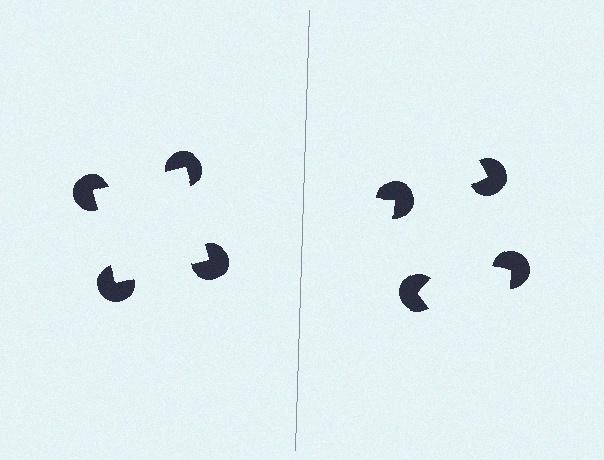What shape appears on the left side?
An illusory square.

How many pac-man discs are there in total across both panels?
8 — 4 on each side.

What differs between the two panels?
The pac-man discs are positioned identically on both sides; only the wedge orientations differ. On the left they align to a square; on the right they are misaligned.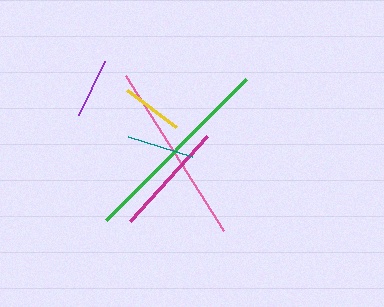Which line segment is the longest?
The green line is the longest at approximately 199 pixels.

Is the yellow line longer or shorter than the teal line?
The teal line is longer than the yellow line.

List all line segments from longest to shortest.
From longest to shortest: green, pink, magenta, teal, yellow, purple.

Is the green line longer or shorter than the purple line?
The green line is longer than the purple line.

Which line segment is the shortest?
The purple line is the shortest at approximately 61 pixels.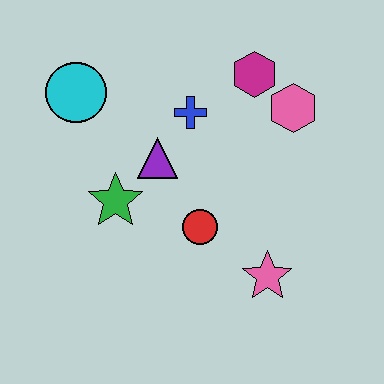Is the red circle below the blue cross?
Yes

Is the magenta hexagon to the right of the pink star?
No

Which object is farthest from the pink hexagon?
The cyan circle is farthest from the pink hexagon.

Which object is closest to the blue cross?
The purple triangle is closest to the blue cross.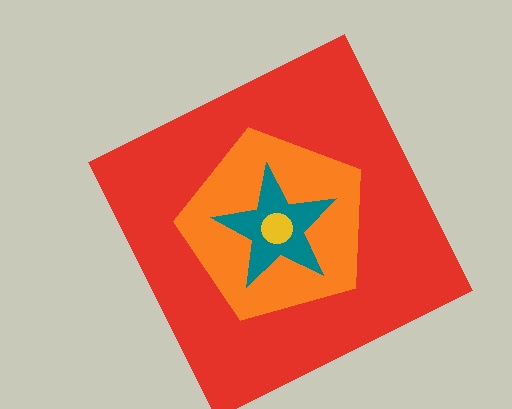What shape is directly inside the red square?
The orange pentagon.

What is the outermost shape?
The red square.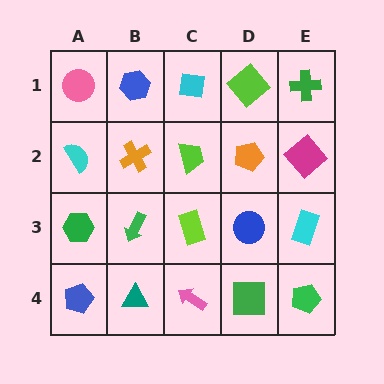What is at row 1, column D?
A lime diamond.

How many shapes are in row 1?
5 shapes.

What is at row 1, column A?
A pink circle.